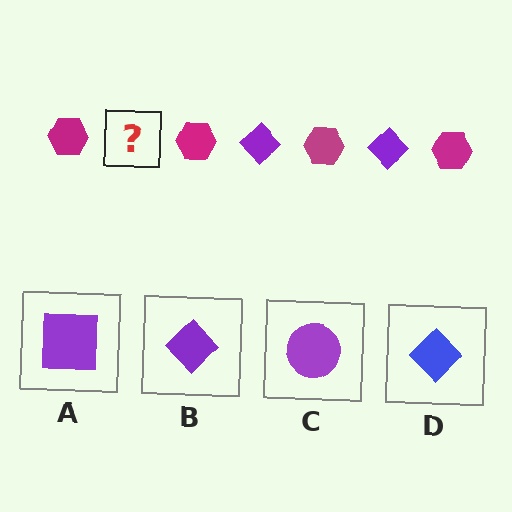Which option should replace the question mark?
Option B.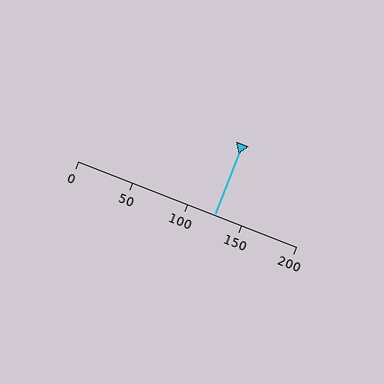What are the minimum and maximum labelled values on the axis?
The axis runs from 0 to 200.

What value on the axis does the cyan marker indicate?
The marker indicates approximately 125.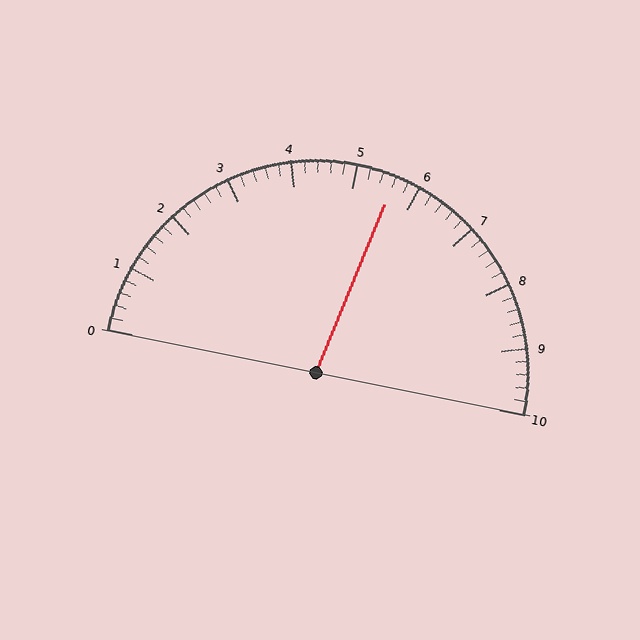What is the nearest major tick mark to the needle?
The nearest major tick mark is 6.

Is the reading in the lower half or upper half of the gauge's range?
The reading is in the upper half of the range (0 to 10).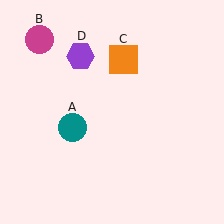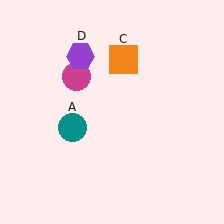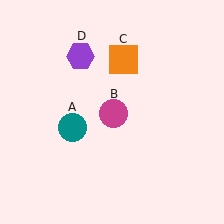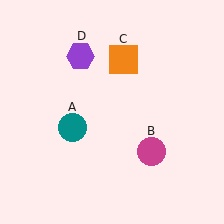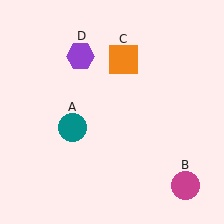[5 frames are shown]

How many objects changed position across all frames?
1 object changed position: magenta circle (object B).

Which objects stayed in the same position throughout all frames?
Teal circle (object A) and orange square (object C) and purple hexagon (object D) remained stationary.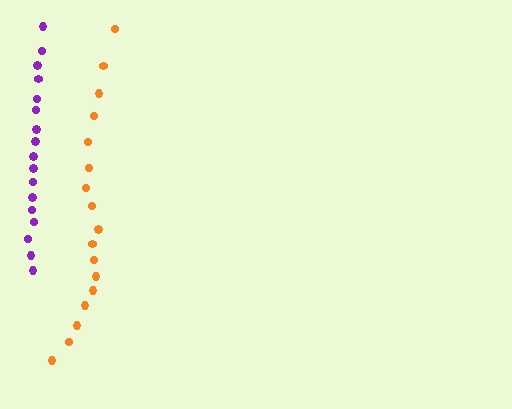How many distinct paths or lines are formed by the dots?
There are 2 distinct paths.